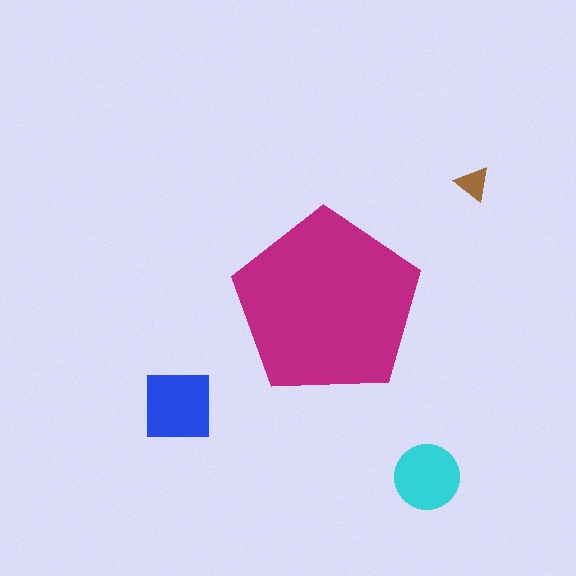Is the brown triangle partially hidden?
No, the brown triangle is fully visible.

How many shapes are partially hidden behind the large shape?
0 shapes are partially hidden.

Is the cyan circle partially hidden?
No, the cyan circle is fully visible.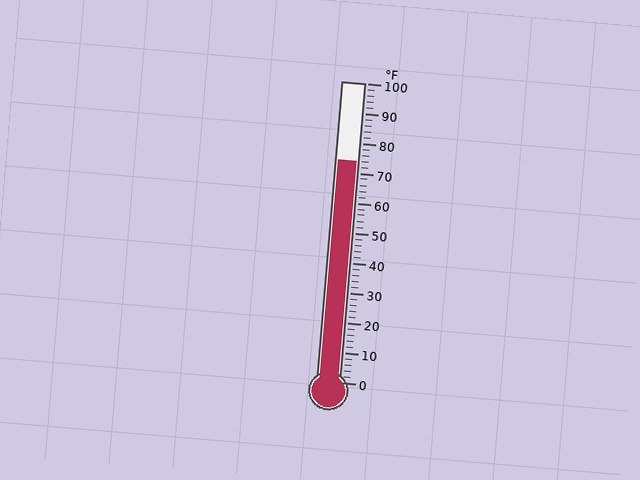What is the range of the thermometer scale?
The thermometer scale ranges from 0°F to 100°F.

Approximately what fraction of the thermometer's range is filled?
The thermometer is filled to approximately 75% of its range.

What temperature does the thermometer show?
The thermometer shows approximately 74°F.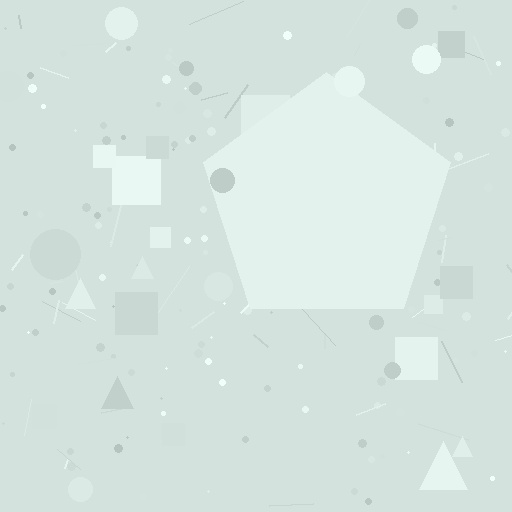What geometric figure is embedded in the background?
A pentagon is embedded in the background.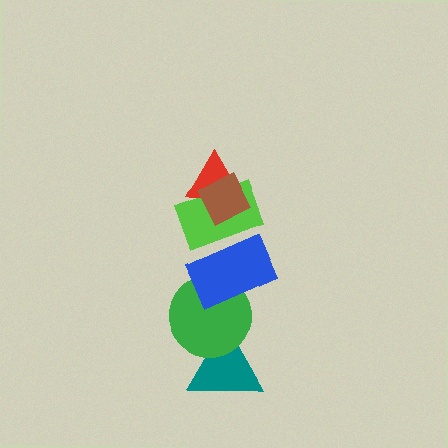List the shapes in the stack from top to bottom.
From top to bottom: the brown diamond, the red triangle, the lime rectangle, the blue rectangle, the green circle, the teal triangle.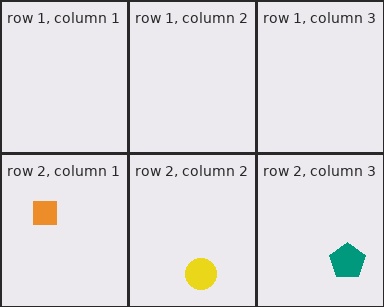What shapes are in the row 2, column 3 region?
The teal pentagon.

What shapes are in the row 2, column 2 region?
The yellow circle.